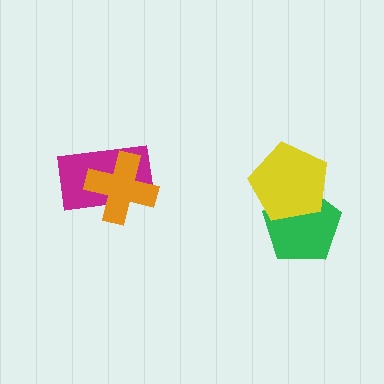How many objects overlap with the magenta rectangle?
1 object overlaps with the magenta rectangle.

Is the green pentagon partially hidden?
Yes, it is partially covered by another shape.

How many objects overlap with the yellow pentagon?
1 object overlaps with the yellow pentagon.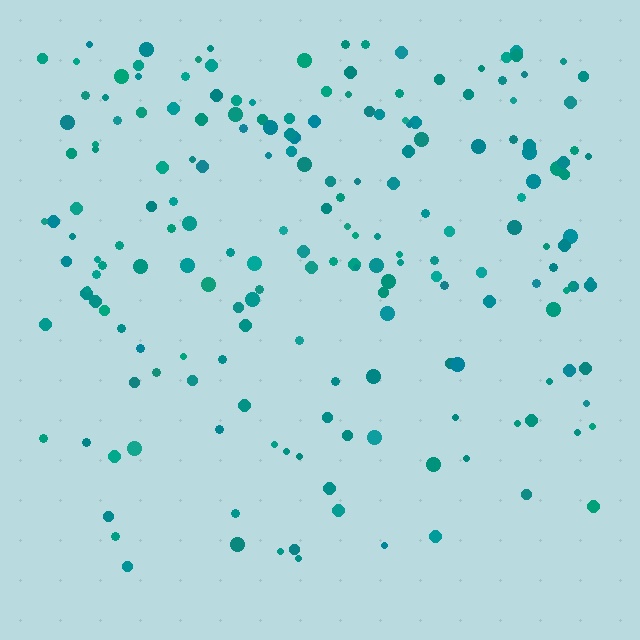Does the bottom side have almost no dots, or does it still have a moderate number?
Still a moderate number, just noticeably fewer than the top.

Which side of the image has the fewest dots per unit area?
The bottom.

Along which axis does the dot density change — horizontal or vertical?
Vertical.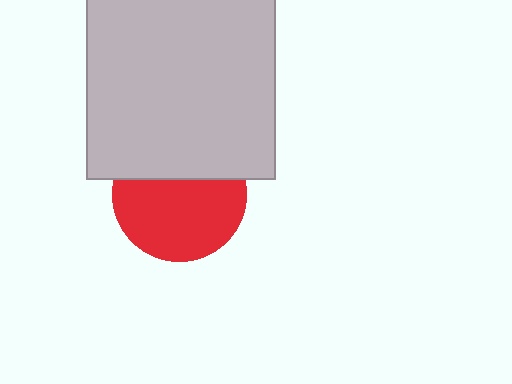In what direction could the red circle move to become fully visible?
The red circle could move down. That would shift it out from behind the light gray square entirely.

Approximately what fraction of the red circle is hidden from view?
Roughly 36% of the red circle is hidden behind the light gray square.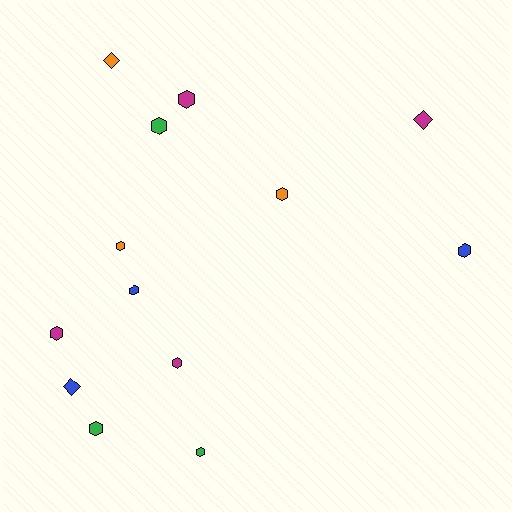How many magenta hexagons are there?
There are 3 magenta hexagons.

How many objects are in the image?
There are 13 objects.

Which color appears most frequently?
Magenta, with 4 objects.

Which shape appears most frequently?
Hexagon, with 10 objects.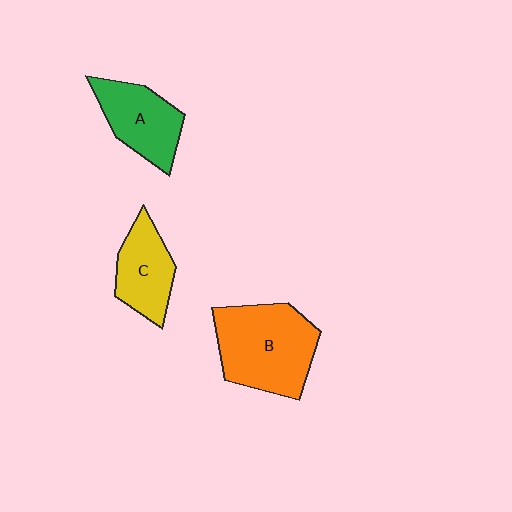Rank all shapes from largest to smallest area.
From largest to smallest: B (orange), A (green), C (yellow).